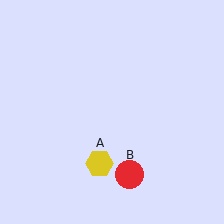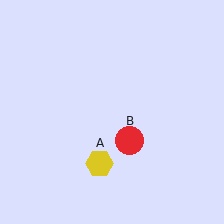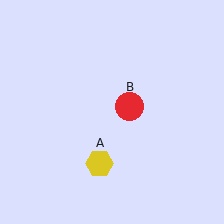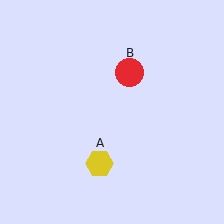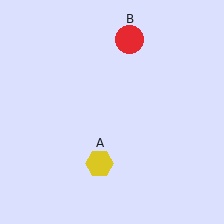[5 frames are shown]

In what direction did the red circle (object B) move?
The red circle (object B) moved up.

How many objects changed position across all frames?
1 object changed position: red circle (object B).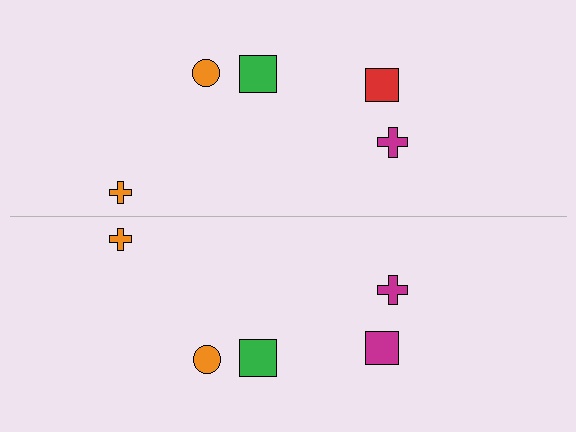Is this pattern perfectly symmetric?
No, the pattern is not perfectly symmetric. The magenta square on the bottom side breaks the symmetry — its mirror counterpart is red.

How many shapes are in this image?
There are 10 shapes in this image.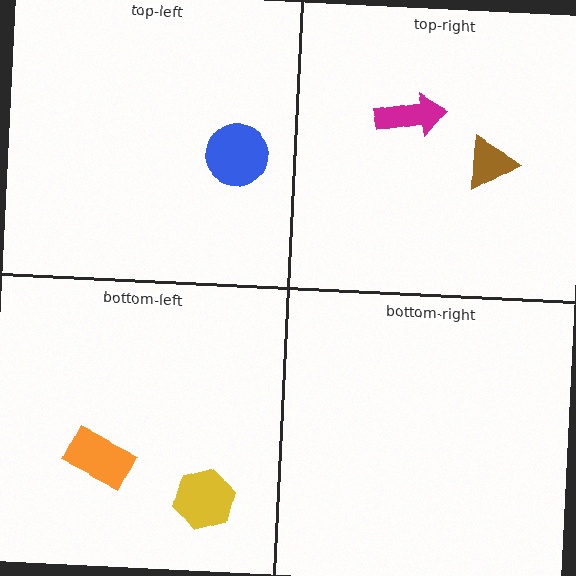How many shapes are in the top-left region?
1.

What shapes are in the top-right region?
The magenta arrow, the brown triangle.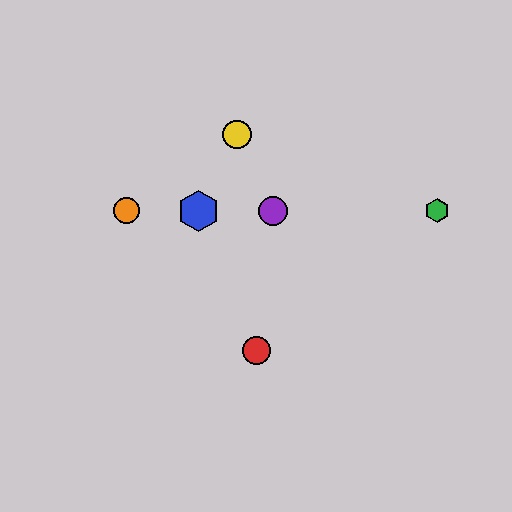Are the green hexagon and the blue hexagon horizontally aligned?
Yes, both are at y≈211.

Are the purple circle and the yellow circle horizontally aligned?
No, the purple circle is at y≈211 and the yellow circle is at y≈134.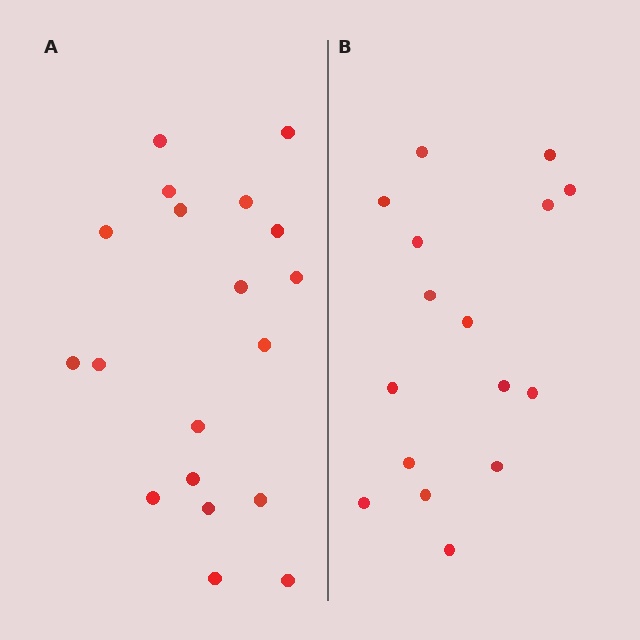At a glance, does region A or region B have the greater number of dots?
Region A (the left region) has more dots.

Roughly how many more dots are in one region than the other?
Region A has just a few more — roughly 2 or 3 more dots than region B.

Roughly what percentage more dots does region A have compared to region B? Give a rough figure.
About 20% more.